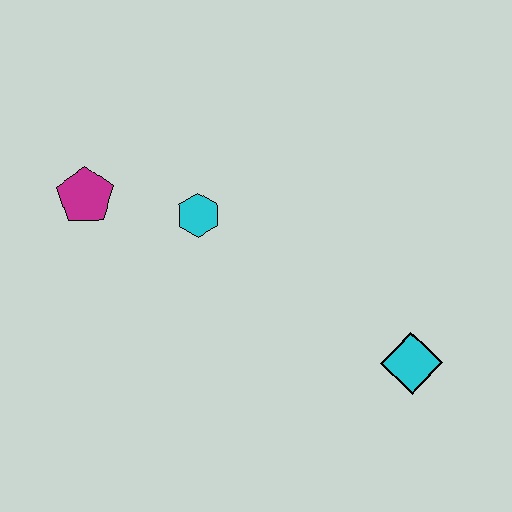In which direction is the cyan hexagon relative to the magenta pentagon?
The cyan hexagon is to the right of the magenta pentagon.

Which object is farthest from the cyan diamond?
The magenta pentagon is farthest from the cyan diamond.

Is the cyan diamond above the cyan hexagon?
No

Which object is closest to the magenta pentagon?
The cyan hexagon is closest to the magenta pentagon.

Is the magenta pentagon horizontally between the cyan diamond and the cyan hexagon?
No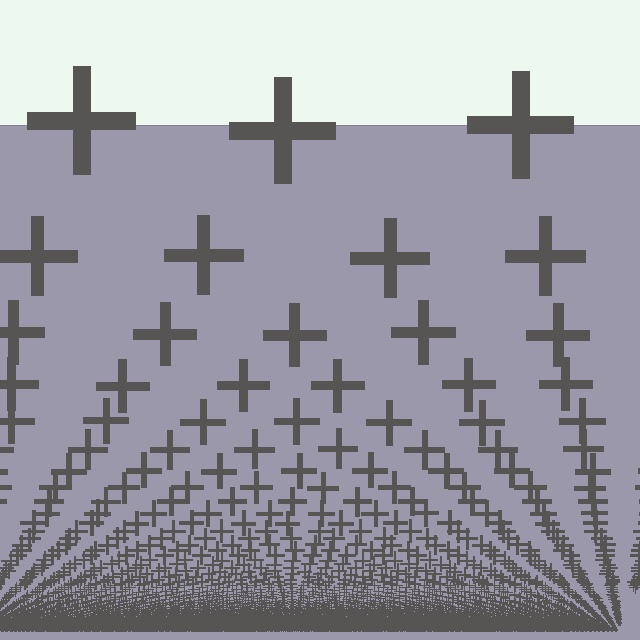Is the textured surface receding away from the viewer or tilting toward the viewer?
The surface appears to tilt toward the viewer. Texture elements get larger and sparser toward the top.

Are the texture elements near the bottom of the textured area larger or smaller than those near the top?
Smaller. The gradient is inverted — elements near the bottom are smaller and denser.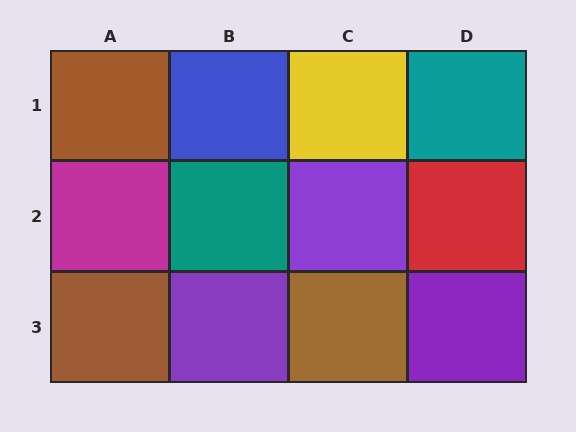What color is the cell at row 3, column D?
Purple.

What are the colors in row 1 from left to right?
Brown, blue, yellow, teal.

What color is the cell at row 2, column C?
Purple.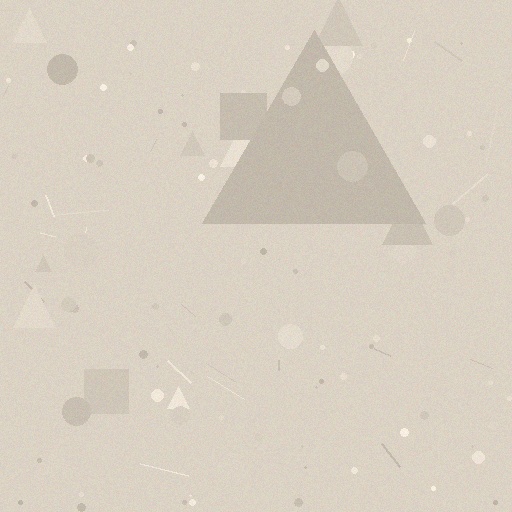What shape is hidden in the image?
A triangle is hidden in the image.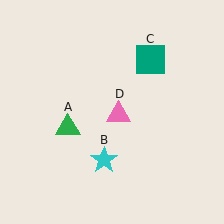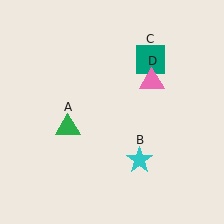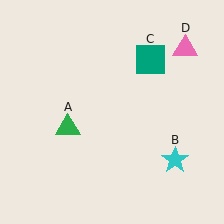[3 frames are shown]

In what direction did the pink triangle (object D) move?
The pink triangle (object D) moved up and to the right.